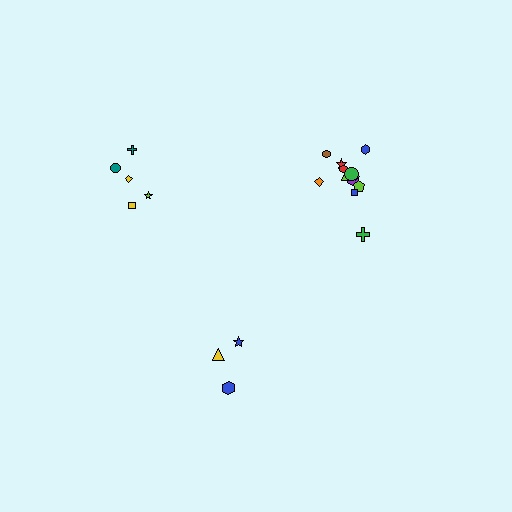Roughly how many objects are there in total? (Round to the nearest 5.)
Roughly 20 objects in total.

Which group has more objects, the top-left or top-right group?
The top-right group.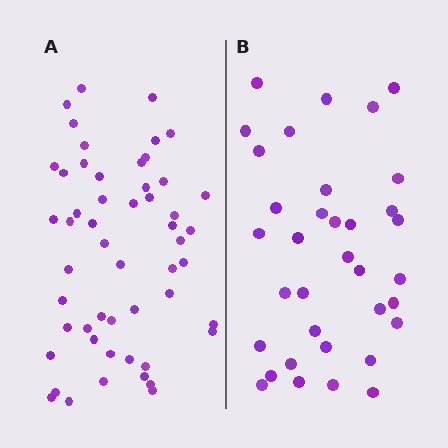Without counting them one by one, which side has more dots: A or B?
Region A (the left region) has more dots.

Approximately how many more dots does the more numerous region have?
Region A has approximately 20 more dots than region B.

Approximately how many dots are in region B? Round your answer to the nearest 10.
About 40 dots. (The exact count is 35, which rounds to 40.)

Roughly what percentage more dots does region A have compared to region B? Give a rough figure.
About 50% more.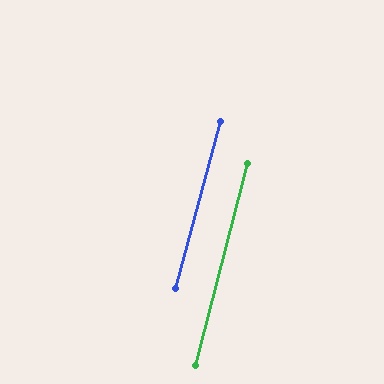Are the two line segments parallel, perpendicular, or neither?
Parallel — their directions differ by only 0.8°.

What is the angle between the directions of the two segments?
Approximately 1 degree.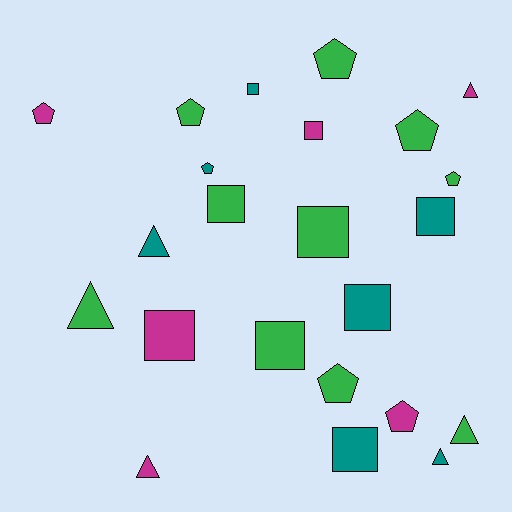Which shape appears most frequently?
Square, with 9 objects.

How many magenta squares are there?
There are 2 magenta squares.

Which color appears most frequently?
Green, with 10 objects.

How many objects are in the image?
There are 23 objects.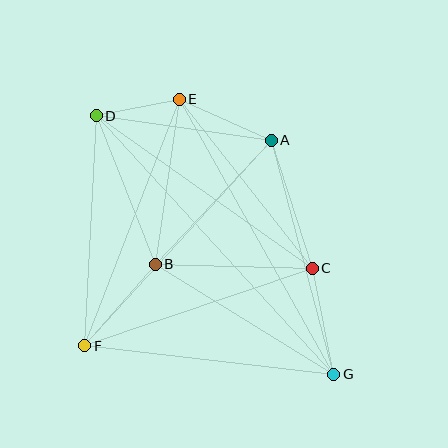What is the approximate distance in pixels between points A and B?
The distance between A and B is approximately 170 pixels.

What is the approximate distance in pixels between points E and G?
The distance between E and G is approximately 315 pixels.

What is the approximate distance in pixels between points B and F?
The distance between B and F is approximately 108 pixels.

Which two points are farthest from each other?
Points D and G are farthest from each other.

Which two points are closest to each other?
Points D and E are closest to each other.